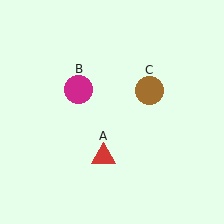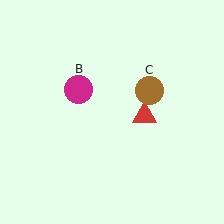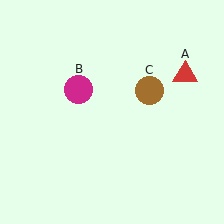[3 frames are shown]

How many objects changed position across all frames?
1 object changed position: red triangle (object A).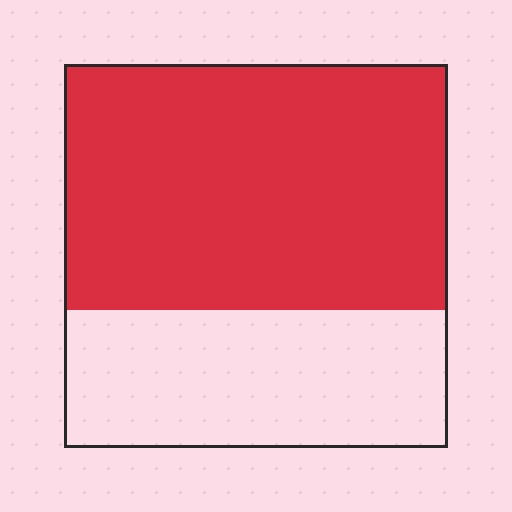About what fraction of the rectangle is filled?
About five eighths (5/8).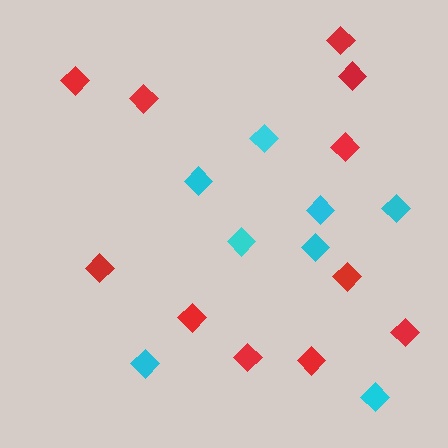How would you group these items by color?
There are 2 groups: one group of cyan diamonds (8) and one group of red diamonds (11).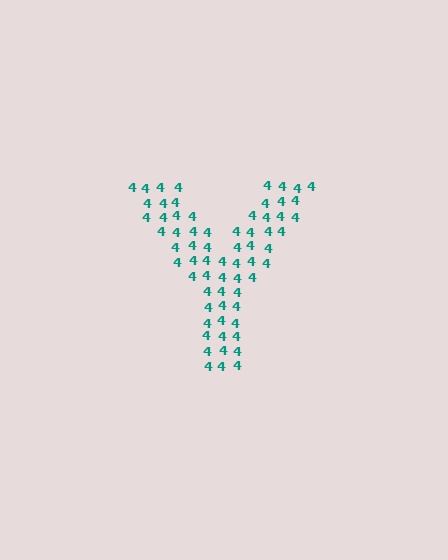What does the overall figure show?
The overall figure shows the letter Y.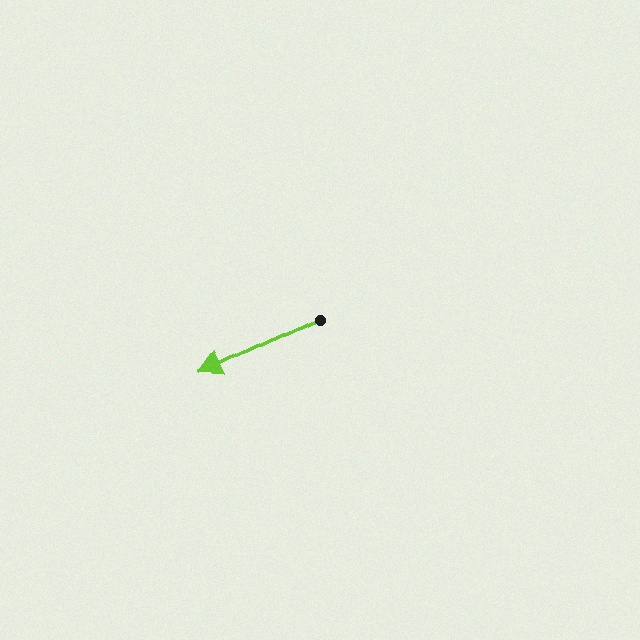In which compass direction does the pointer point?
Southwest.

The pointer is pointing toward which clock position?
Roughly 8 o'clock.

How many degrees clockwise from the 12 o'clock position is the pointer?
Approximately 245 degrees.